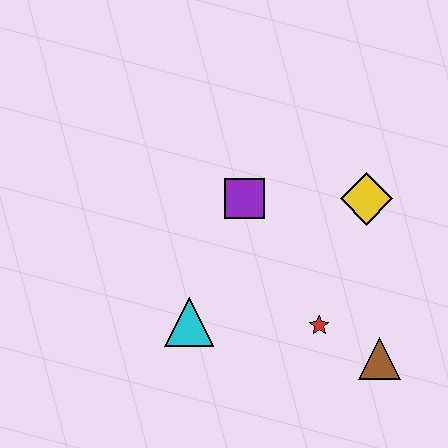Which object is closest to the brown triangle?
The red star is closest to the brown triangle.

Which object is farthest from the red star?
The purple square is farthest from the red star.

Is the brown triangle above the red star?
No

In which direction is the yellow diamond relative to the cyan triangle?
The yellow diamond is to the right of the cyan triangle.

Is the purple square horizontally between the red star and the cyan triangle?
Yes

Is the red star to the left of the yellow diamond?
Yes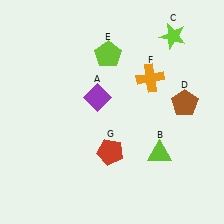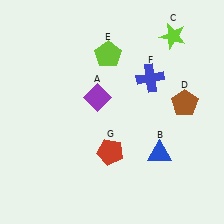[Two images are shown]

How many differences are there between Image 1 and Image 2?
There are 2 differences between the two images.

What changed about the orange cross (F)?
In Image 1, F is orange. In Image 2, it changed to blue.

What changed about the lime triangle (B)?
In Image 1, B is lime. In Image 2, it changed to blue.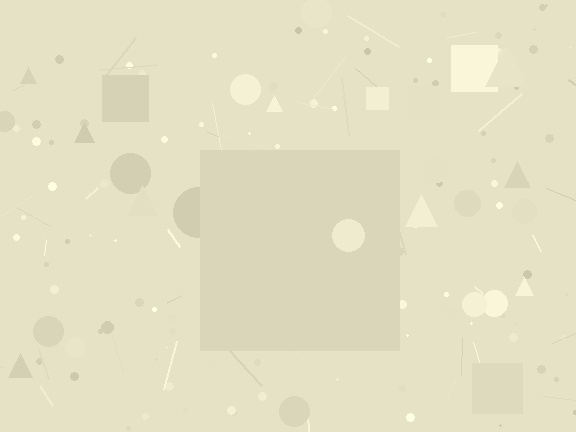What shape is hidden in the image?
A square is hidden in the image.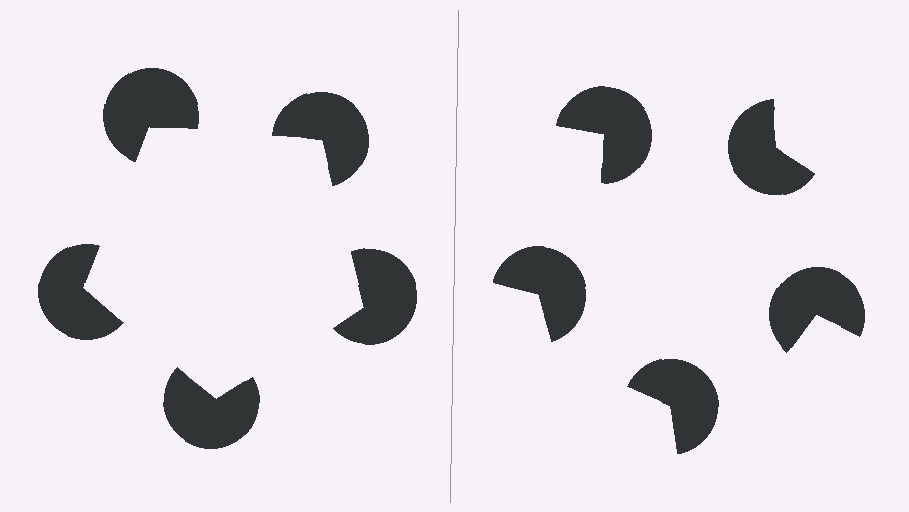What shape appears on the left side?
An illusory pentagon.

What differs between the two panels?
The pac-man discs are positioned identically on both sides; only the wedge orientations differ. On the left they align to a pentagon; on the right they are misaligned.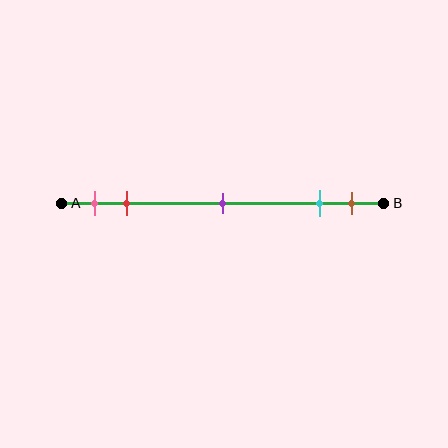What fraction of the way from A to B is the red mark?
The red mark is approximately 20% (0.2) of the way from A to B.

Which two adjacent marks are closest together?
The cyan and brown marks are the closest adjacent pair.